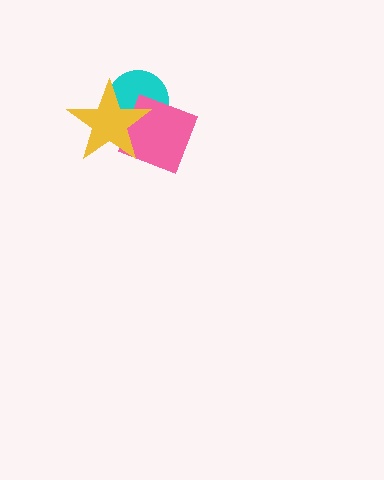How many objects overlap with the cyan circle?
2 objects overlap with the cyan circle.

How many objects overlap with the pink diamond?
2 objects overlap with the pink diamond.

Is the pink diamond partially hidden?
Yes, it is partially covered by another shape.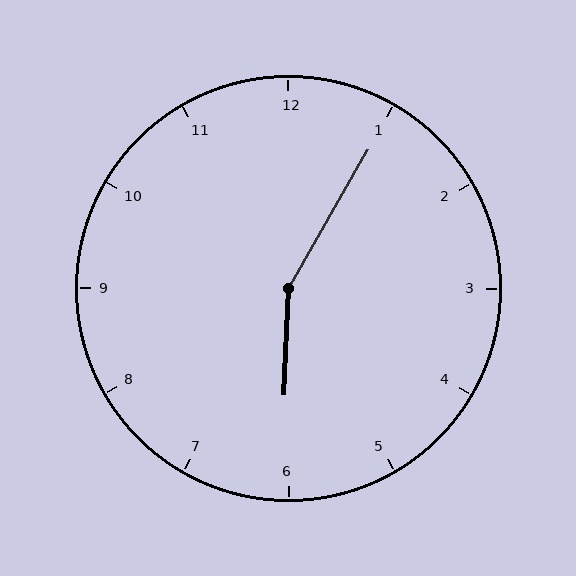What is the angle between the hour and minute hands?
Approximately 152 degrees.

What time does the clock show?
6:05.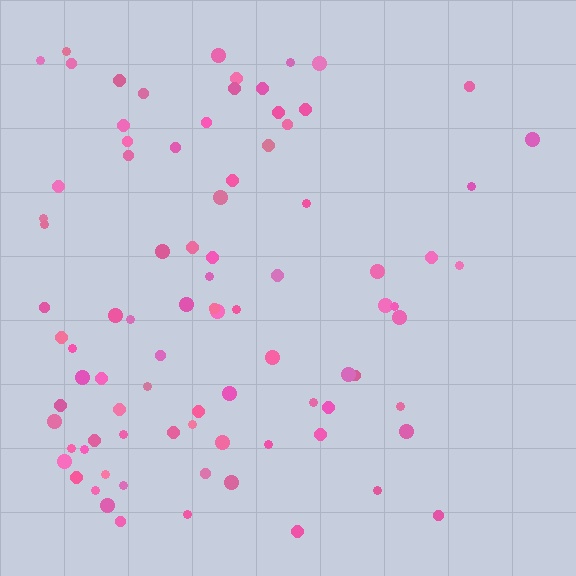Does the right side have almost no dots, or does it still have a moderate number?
Still a moderate number, just noticeably fewer than the left.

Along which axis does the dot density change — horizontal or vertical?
Horizontal.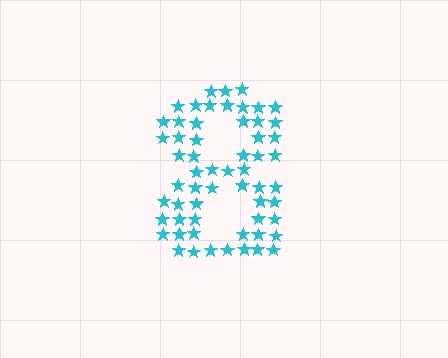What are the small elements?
The small elements are stars.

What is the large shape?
The large shape is the digit 8.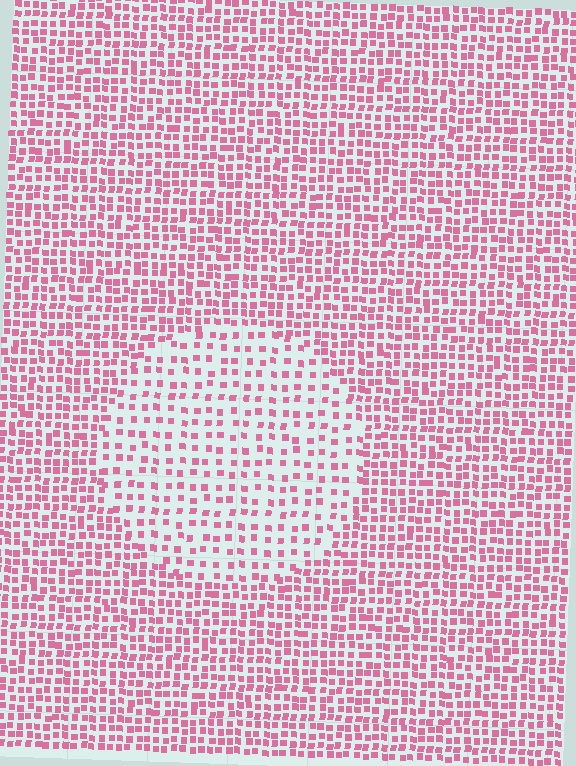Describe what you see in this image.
The image contains small pink elements arranged at two different densities. A circle-shaped region is visible where the elements are less densely packed than the surrounding area.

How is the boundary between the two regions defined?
The boundary is defined by a change in element density (approximately 1.9x ratio). All elements are the same color, size, and shape.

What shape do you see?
I see a circle.